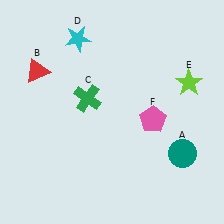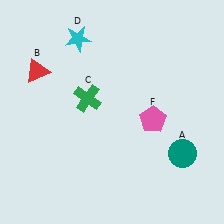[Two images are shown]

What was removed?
The lime star (E) was removed in Image 2.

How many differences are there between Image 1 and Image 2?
There is 1 difference between the two images.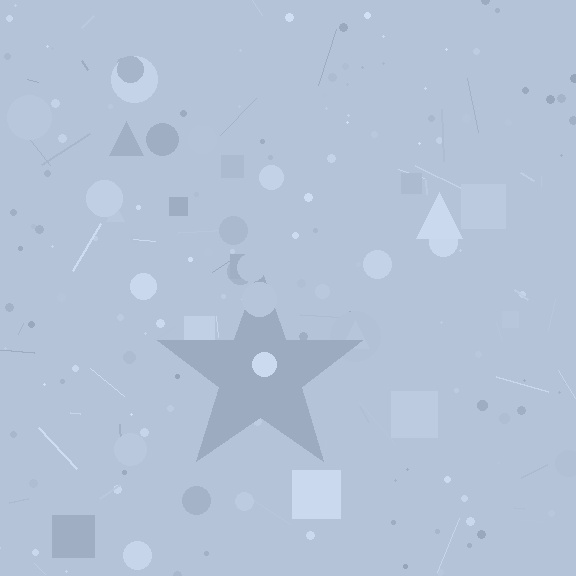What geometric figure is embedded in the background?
A star is embedded in the background.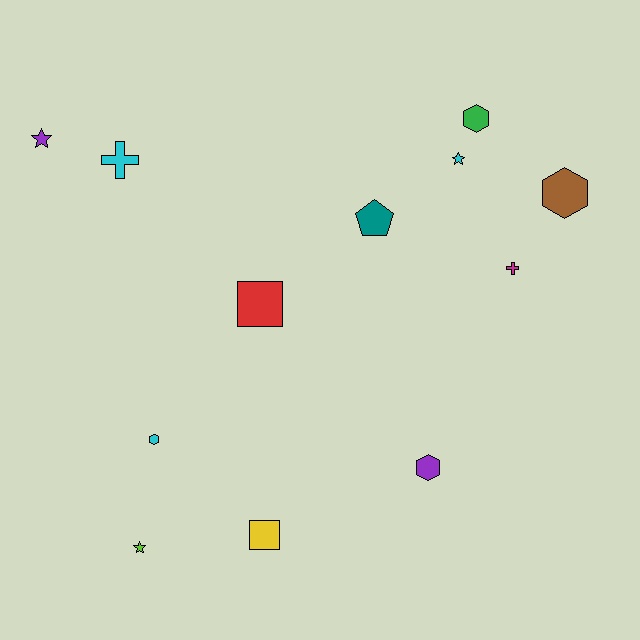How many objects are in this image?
There are 12 objects.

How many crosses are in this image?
There are 2 crosses.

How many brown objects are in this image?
There is 1 brown object.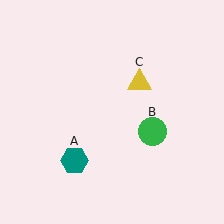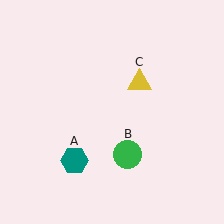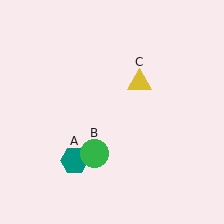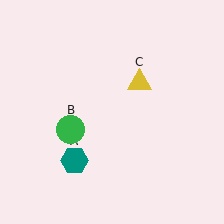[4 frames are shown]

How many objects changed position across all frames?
1 object changed position: green circle (object B).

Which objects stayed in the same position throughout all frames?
Teal hexagon (object A) and yellow triangle (object C) remained stationary.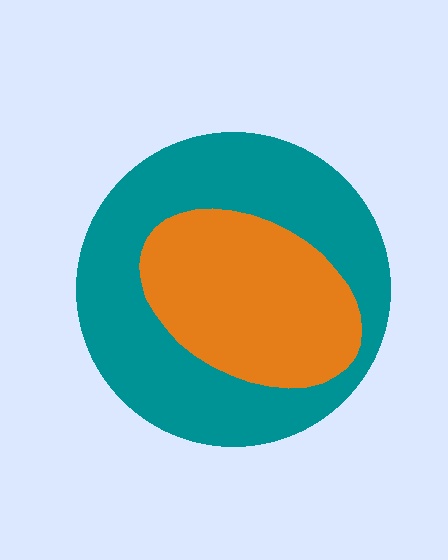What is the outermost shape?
The teal circle.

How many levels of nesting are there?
2.